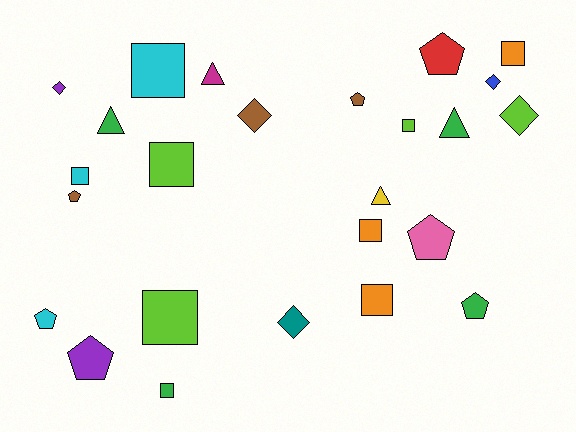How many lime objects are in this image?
There are 4 lime objects.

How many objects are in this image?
There are 25 objects.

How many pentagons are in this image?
There are 7 pentagons.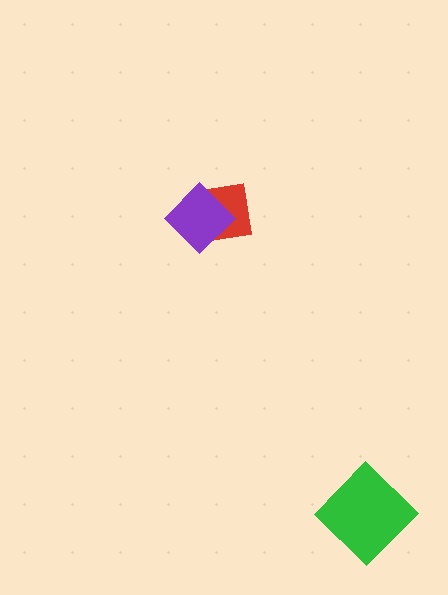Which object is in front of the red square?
The purple diamond is in front of the red square.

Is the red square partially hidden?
Yes, it is partially covered by another shape.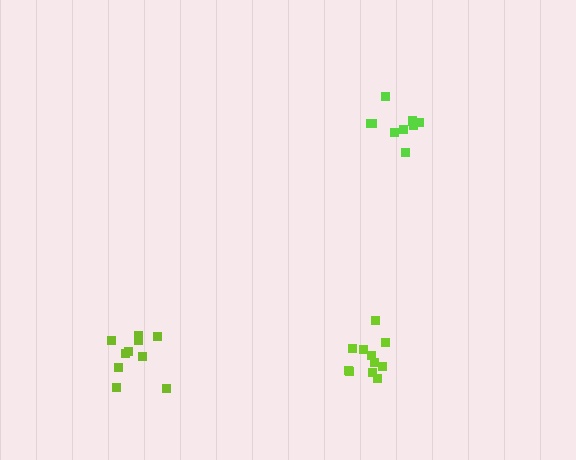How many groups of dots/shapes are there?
There are 3 groups.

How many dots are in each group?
Group 1: 10 dots, Group 2: 11 dots, Group 3: 10 dots (31 total).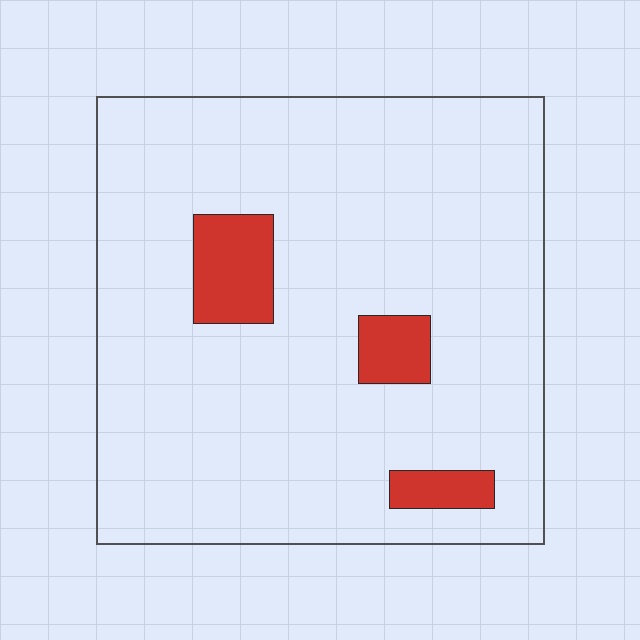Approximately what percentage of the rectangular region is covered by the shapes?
Approximately 10%.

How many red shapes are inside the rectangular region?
3.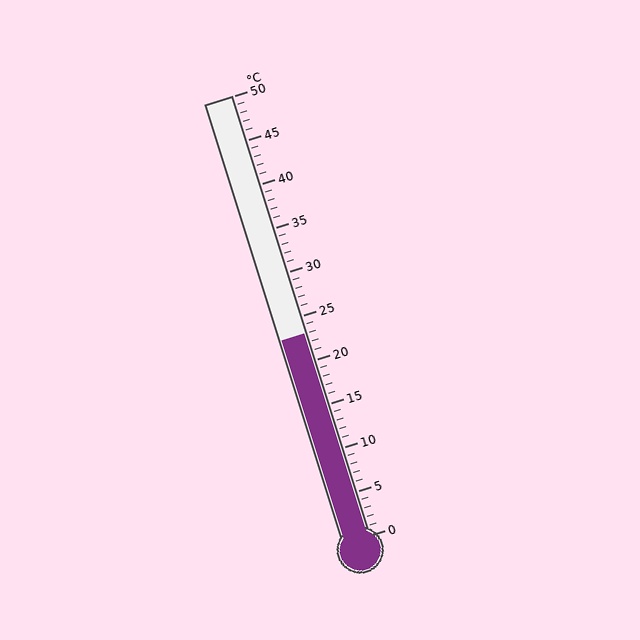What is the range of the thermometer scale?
The thermometer scale ranges from 0°C to 50°C.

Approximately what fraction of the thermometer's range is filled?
The thermometer is filled to approximately 45% of its range.